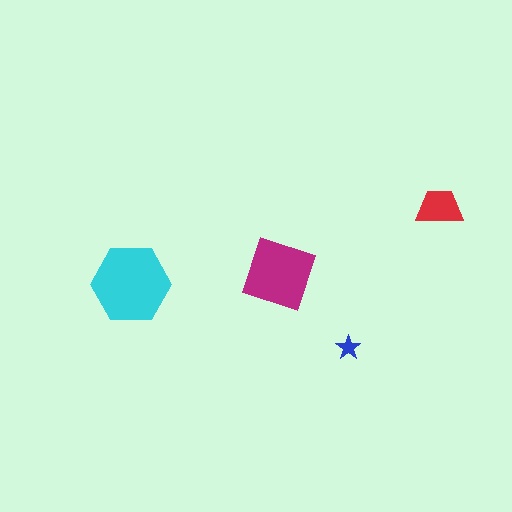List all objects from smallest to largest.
The blue star, the red trapezoid, the magenta diamond, the cyan hexagon.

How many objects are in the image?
There are 4 objects in the image.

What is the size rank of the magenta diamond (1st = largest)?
2nd.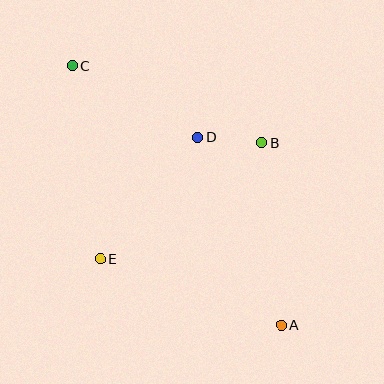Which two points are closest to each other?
Points B and D are closest to each other.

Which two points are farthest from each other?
Points A and C are farthest from each other.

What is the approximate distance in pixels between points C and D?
The distance between C and D is approximately 144 pixels.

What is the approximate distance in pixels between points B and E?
The distance between B and E is approximately 199 pixels.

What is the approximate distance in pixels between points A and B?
The distance between A and B is approximately 183 pixels.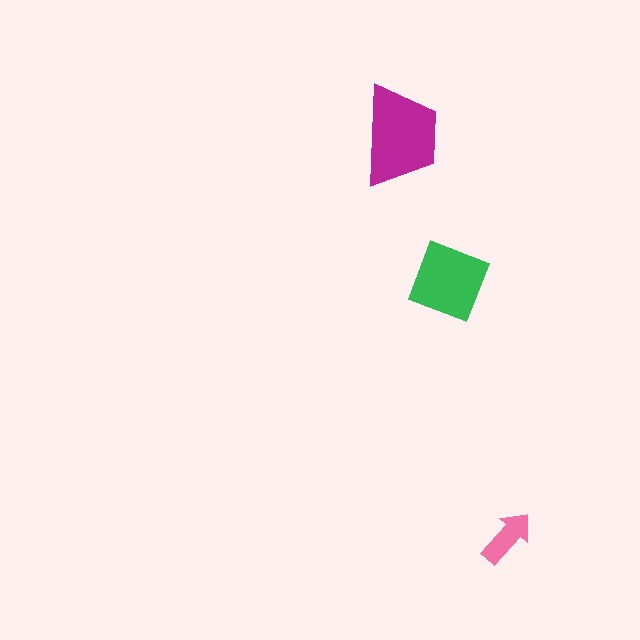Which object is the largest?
The magenta trapezoid.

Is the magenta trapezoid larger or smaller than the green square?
Larger.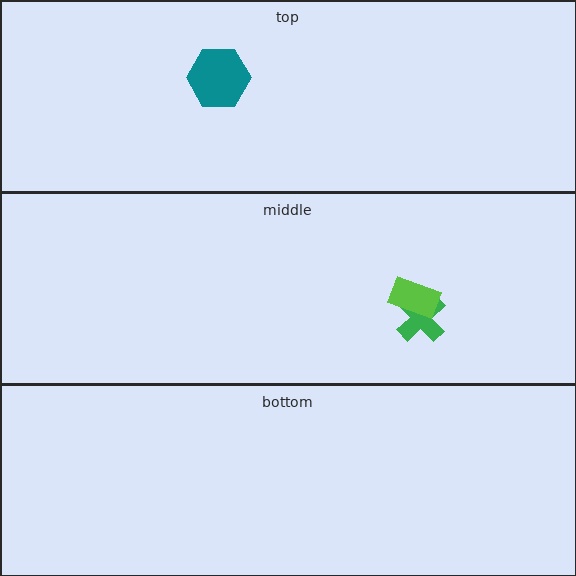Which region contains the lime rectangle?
The middle region.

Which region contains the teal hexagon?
The top region.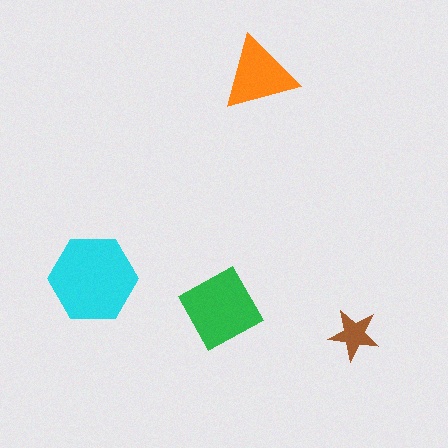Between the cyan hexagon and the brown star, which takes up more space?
The cyan hexagon.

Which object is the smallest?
The brown star.